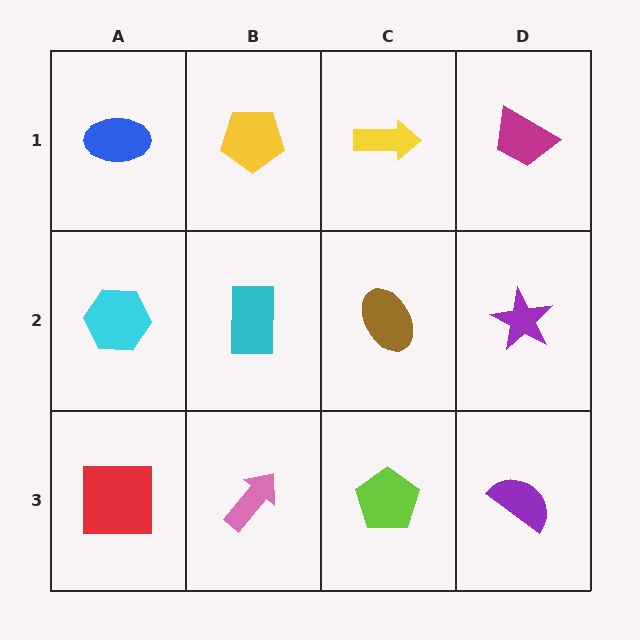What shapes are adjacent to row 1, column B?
A cyan rectangle (row 2, column B), a blue ellipse (row 1, column A), a yellow arrow (row 1, column C).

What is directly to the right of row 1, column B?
A yellow arrow.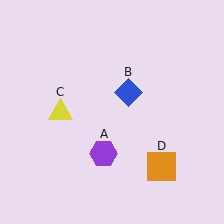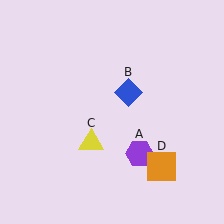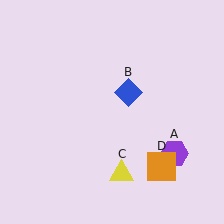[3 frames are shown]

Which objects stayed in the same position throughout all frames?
Blue diamond (object B) and orange square (object D) remained stationary.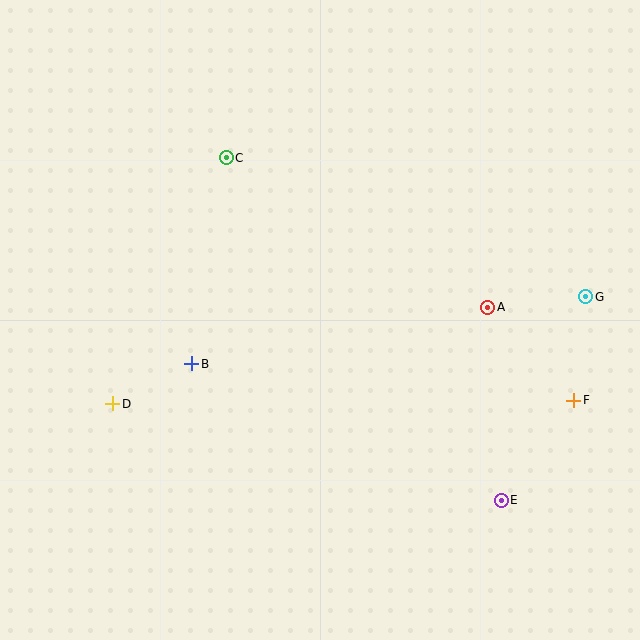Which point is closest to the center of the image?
Point B at (192, 364) is closest to the center.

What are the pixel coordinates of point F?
Point F is at (574, 400).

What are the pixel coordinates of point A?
Point A is at (488, 307).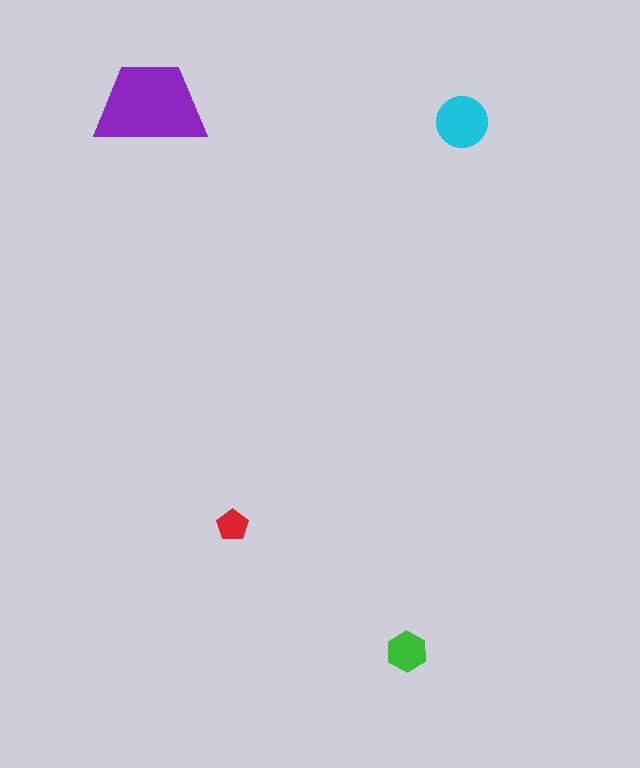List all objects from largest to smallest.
The purple trapezoid, the cyan circle, the green hexagon, the red pentagon.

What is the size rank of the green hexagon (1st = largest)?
3rd.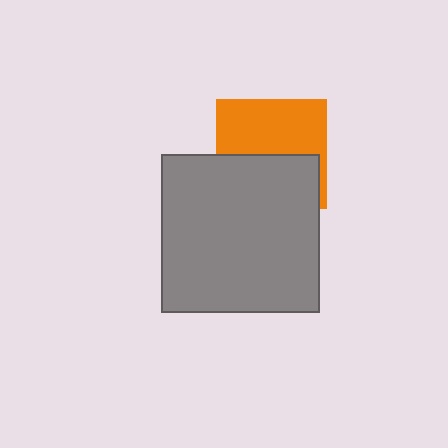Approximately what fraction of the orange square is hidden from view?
Roughly 47% of the orange square is hidden behind the gray square.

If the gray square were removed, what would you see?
You would see the complete orange square.